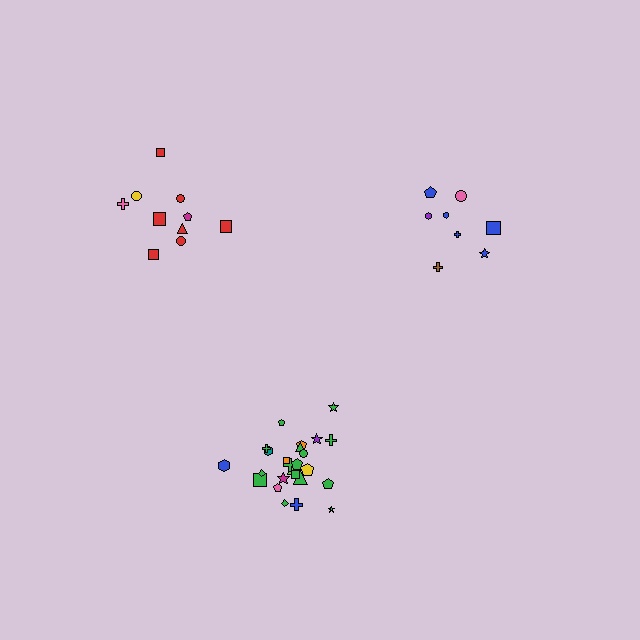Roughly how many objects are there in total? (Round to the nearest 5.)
Roughly 45 objects in total.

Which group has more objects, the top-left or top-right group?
The top-left group.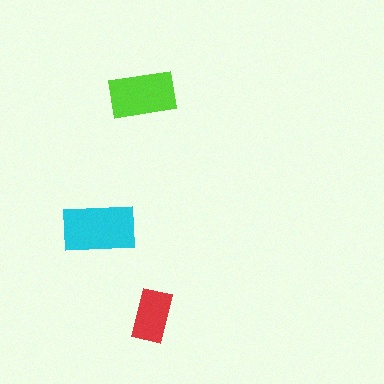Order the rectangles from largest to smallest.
the cyan one, the lime one, the red one.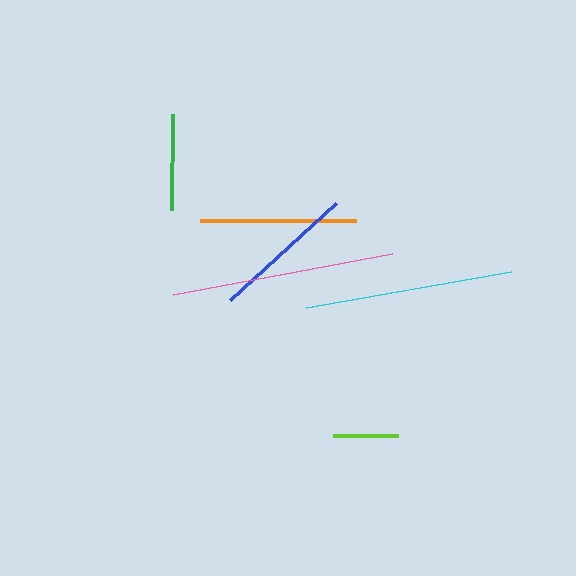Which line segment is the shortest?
The lime line is the shortest at approximately 65 pixels.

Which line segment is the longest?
The pink line is the longest at approximately 224 pixels.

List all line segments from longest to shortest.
From longest to shortest: pink, cyan, orange, blue, green, lime.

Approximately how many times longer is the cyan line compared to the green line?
The cyan line is approximately 2.2 times the length of the green line.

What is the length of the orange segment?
The orange segment is approximately 156 pixels long.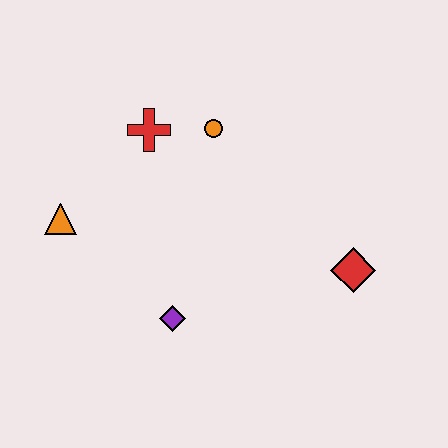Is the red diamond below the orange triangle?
Yes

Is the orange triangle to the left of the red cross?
Yes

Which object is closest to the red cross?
The orange circle is closest to the red cross.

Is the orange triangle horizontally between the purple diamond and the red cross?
No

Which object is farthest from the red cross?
The red diamond is farthest from the red cross.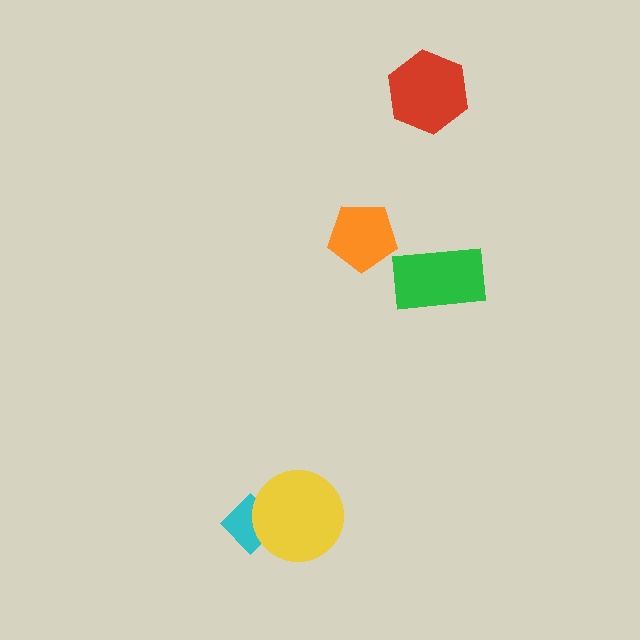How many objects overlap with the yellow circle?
1 object overlaps with the yellow circle.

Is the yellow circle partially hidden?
No, no other shape covers it.